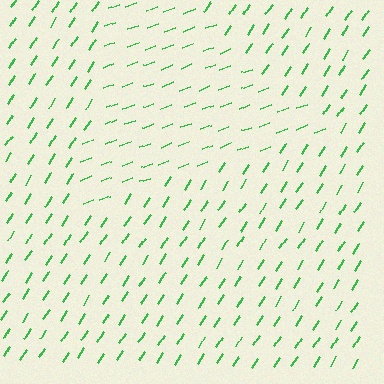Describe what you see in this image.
The image is filled with small green line segments. A triangle region in the image has lines oriented differently from the surrounding lines, creating a visible texture boundary.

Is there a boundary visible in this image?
Yes, there is a texture boundary formed by a change in line orientation.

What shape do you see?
I see a triangle.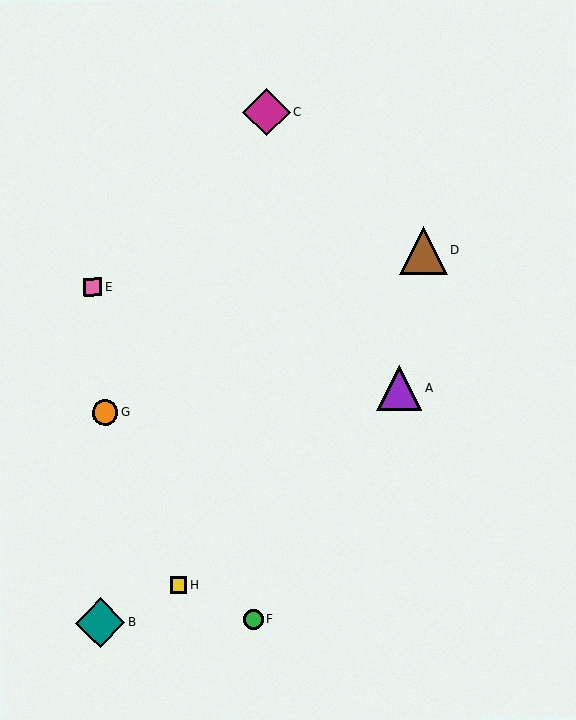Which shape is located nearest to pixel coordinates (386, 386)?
The purple triangle (labeled A) at (399, 388) is nearest to that location.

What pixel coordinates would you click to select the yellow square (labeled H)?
Click at (178, 585) to select the yellow square H.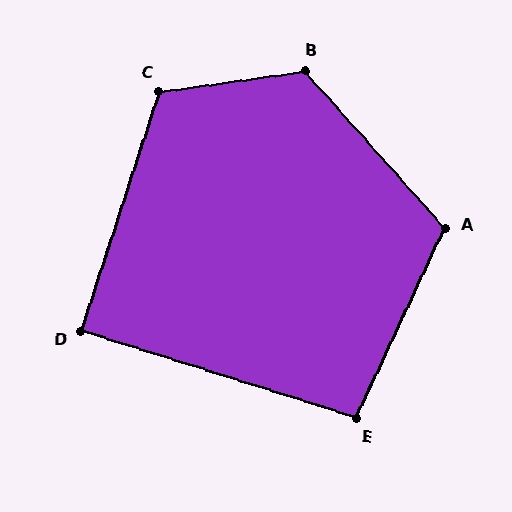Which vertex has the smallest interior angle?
D, at approximately 90 degrees.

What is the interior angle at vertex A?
Approximately 113 degrees (obtuse).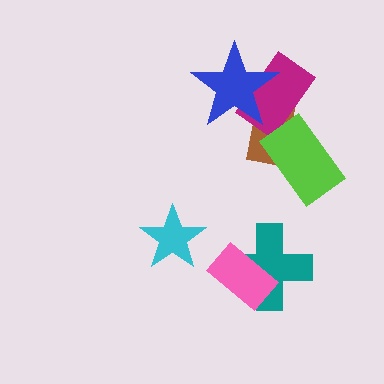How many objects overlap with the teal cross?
1 object overlaps with the teal cross.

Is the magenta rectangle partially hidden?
Yes, it is partially covered by another shape.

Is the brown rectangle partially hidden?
Yes, it is partially covered by another shape.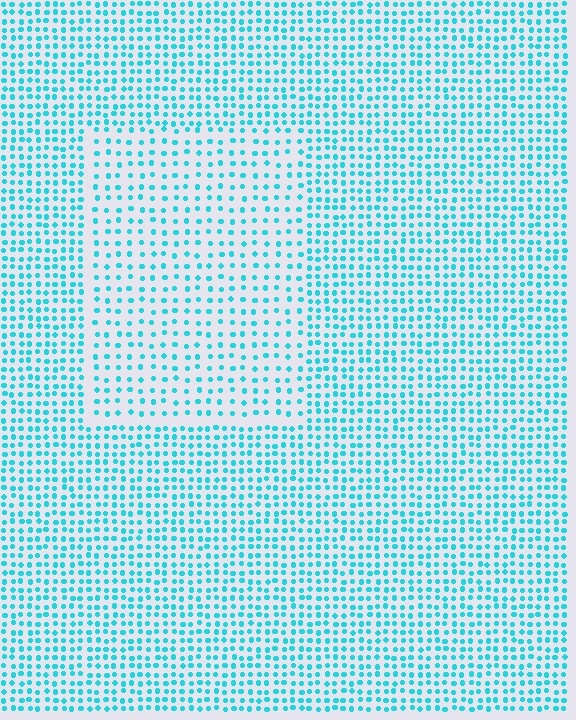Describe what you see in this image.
The image contains small cyan elements arranged at two different densities. A rectangle-shaped region is visible where the elements are less densely packed than the surrounding area.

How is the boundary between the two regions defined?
The boundary is defined by a change in element density (approximately 1.8x ratio). All elements are the same color, size, and shape.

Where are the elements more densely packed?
The elements are more densely packed outside the rectangle boundary.